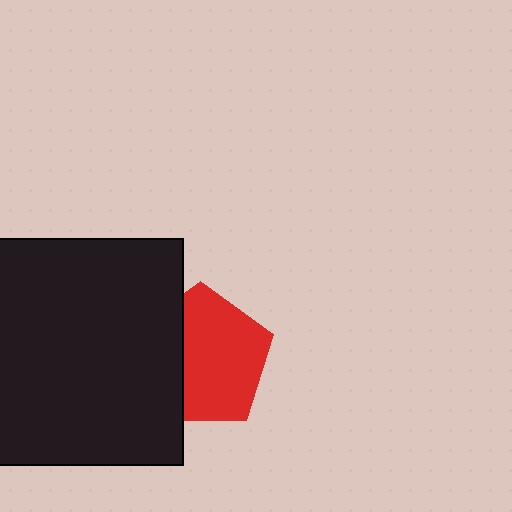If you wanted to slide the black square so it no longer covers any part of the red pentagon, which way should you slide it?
Slide it left — that is the most direct way to separate the two shapes.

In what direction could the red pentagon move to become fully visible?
The red pentagon could move right. That would shift it out from behind the black square entirely.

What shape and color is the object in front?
The object in front is a black square.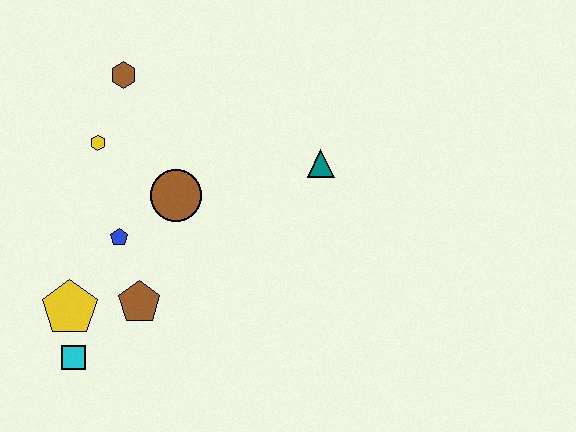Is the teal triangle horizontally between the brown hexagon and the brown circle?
No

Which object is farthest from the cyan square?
The teal triangle is farthest from the cyan square.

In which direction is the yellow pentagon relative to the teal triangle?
The yellow pentagon is to the left of the teal triangle.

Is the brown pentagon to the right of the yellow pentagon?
Yes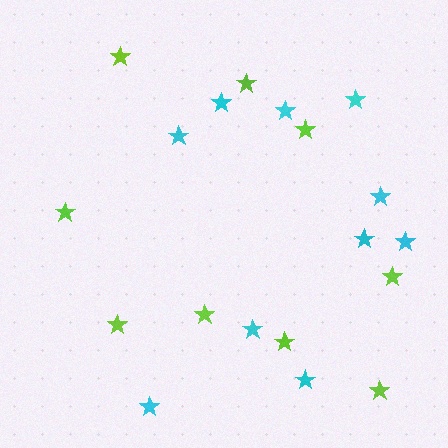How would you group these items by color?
There are 2 groups: one group of cyan stars (10) and one group of lime stars (9).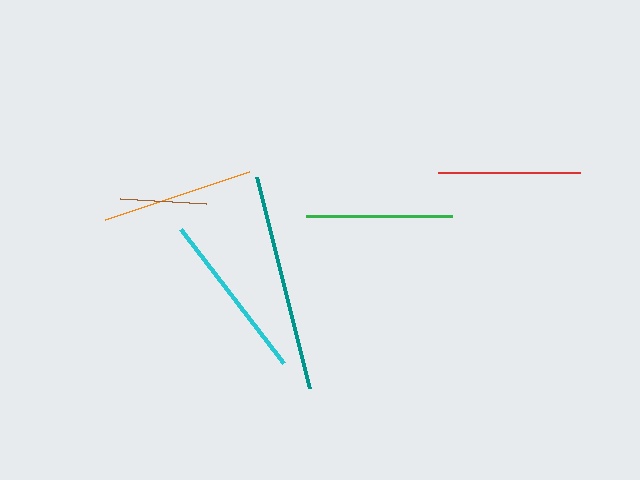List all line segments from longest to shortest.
From longest to shortest: teal, cyan, orange, green, red, brown.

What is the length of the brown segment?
The brown segment is approximately 86 pixels long.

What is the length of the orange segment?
The orange segment is approximately 152 pixels long.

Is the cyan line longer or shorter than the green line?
The cyan line is longer than the green line.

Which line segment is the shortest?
The brown line is the shortest at approximately 86 pixels.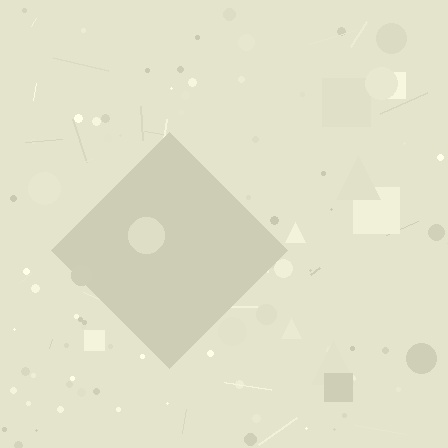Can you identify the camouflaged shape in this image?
The camouflaged shape is a diamond.